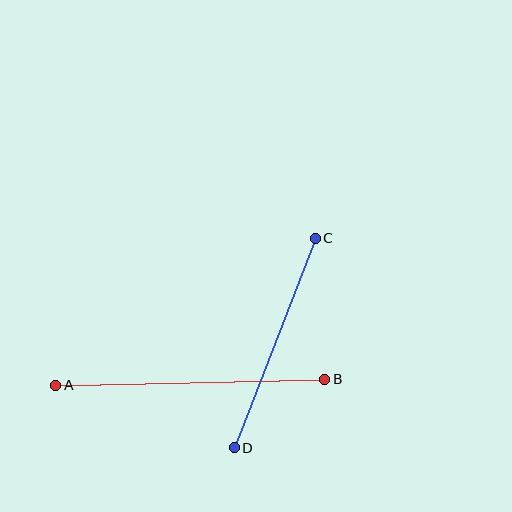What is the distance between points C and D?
The distance is approximately 225 pixels.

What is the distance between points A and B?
The distance is approximately 269 pixels.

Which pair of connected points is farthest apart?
Points A and B are farthest apart.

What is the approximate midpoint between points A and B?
The midpoint is at approximately (190, 382) pixels.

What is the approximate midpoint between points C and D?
The midpoint is at approximately (275, 343) pixels.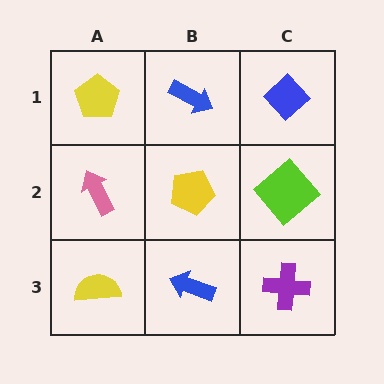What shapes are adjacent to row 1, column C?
A lime diamond (row 2, column C), a blue arrow (row 1, column B).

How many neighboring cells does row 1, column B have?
3.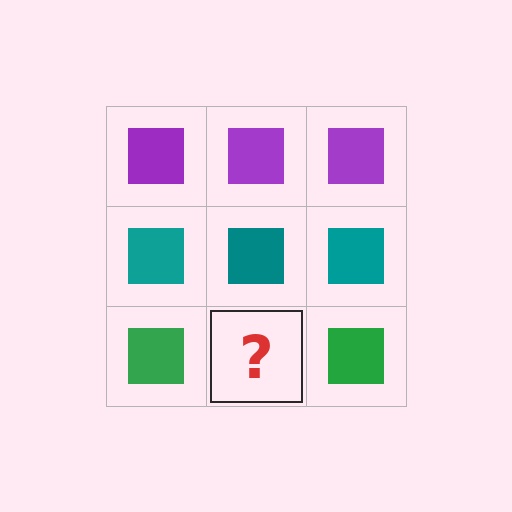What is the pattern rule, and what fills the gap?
The rule is that each row has a consistent color. The gap should be filled with a green square.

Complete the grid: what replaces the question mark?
The question mark should be replaced with a green square.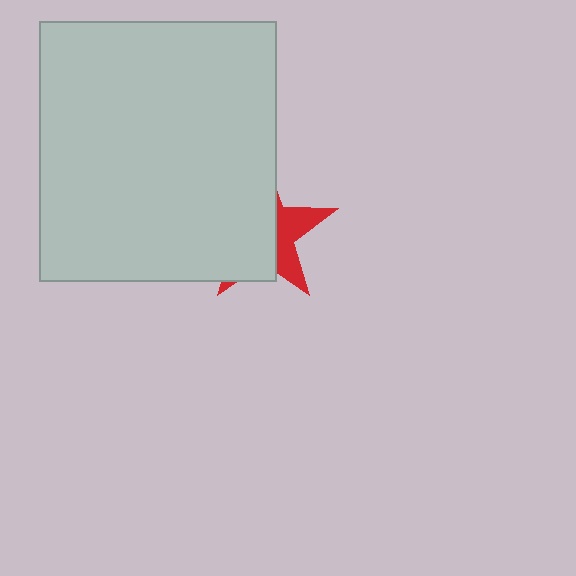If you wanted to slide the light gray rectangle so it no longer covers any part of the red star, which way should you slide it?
Slide it left — that is the most direct way to separate the two shapes.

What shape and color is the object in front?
The object in front is a light gray rectangle.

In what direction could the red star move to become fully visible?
The red star could move right. That would shift it out from behind the light gray rectangle entirely.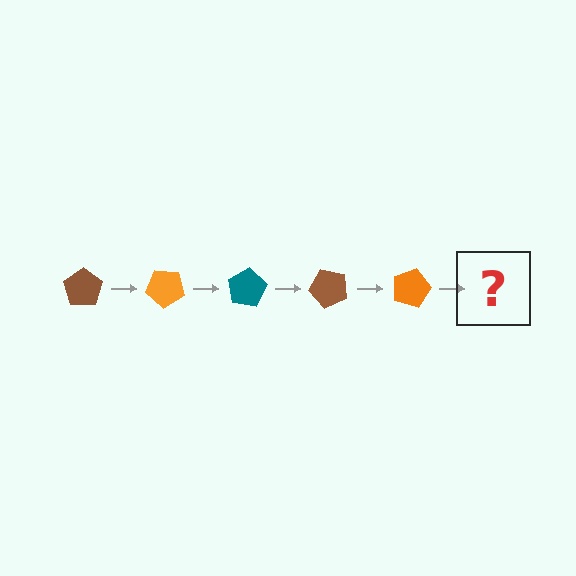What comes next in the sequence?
The next element should be a teal pentagon, rotated 200 degrees from the start.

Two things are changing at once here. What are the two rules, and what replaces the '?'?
The two rules are that it rotates 40 degrees each step and the color cycles through brown, orange, and teal. The '?' should be a teal pentagon, rotated 200 degrees from the start.